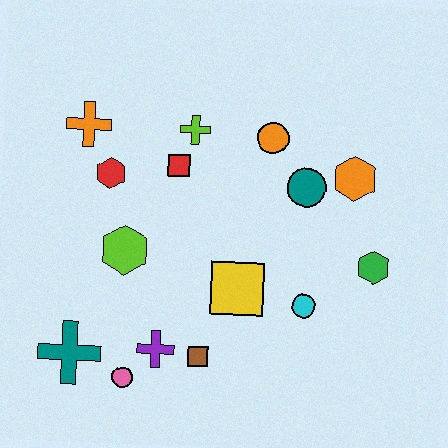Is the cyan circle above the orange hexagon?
No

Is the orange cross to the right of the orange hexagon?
No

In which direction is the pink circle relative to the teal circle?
The pink circle is below the teal circle.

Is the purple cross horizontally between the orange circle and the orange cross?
Yes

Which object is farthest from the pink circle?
The orange hexagon is farthest from the pink circle.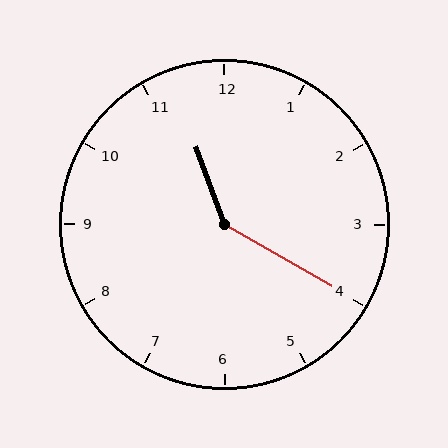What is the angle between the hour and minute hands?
Approximately 140 degrees.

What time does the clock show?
11:20.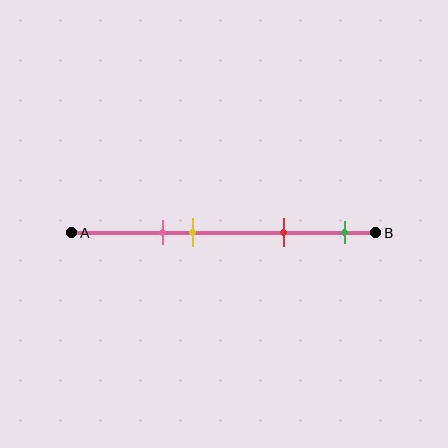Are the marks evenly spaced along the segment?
No, the marks are not evenly spaced.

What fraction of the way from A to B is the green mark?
The green mark is approximately 90% (0.9) of the way from A to B.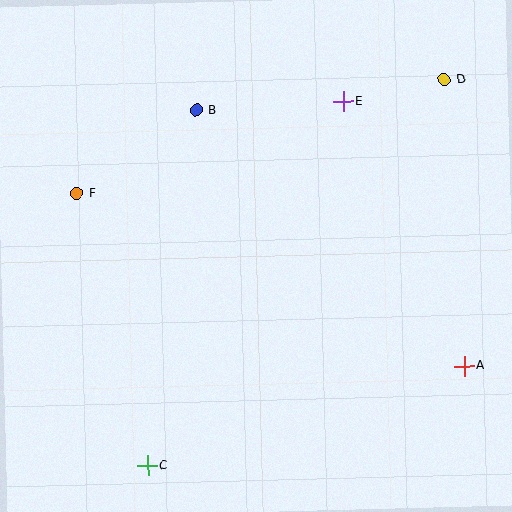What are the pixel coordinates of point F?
Point F is at (77, 194).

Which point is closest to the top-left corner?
Point F is closest to the top-left corner.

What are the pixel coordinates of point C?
Point C is at (148, 466).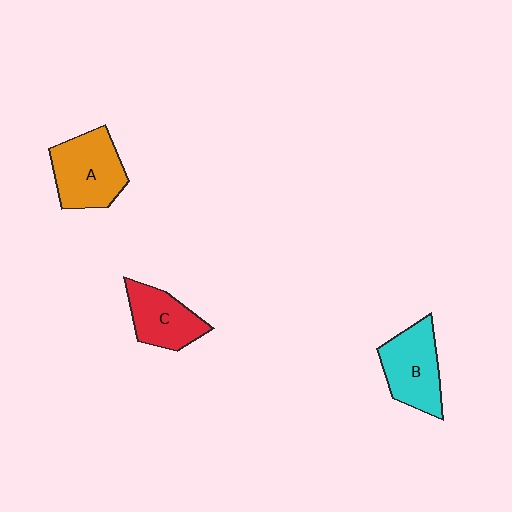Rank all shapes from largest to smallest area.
From largest to smallest: A (orange), B (cyan), C (red).